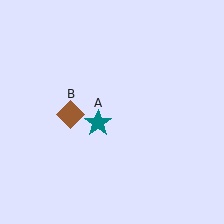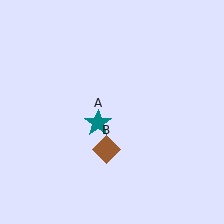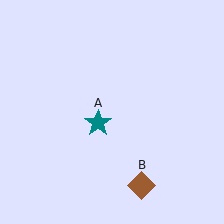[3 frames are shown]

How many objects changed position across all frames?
1 object changed position: brown diamond (object B).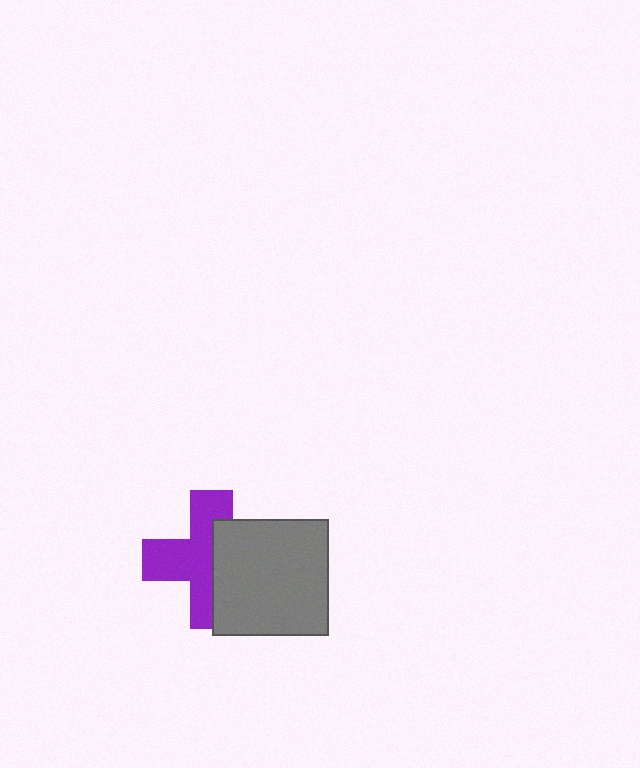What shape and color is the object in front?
The object in front is a gray square.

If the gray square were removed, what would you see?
You would see the complete purple cross.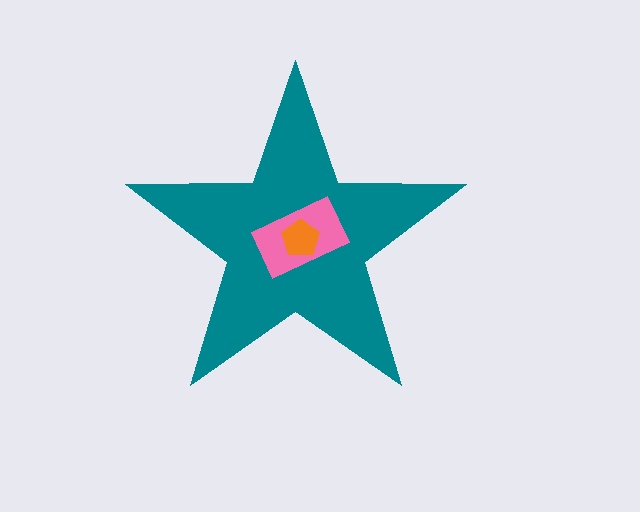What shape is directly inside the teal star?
The pink rectangle.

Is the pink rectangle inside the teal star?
Yes.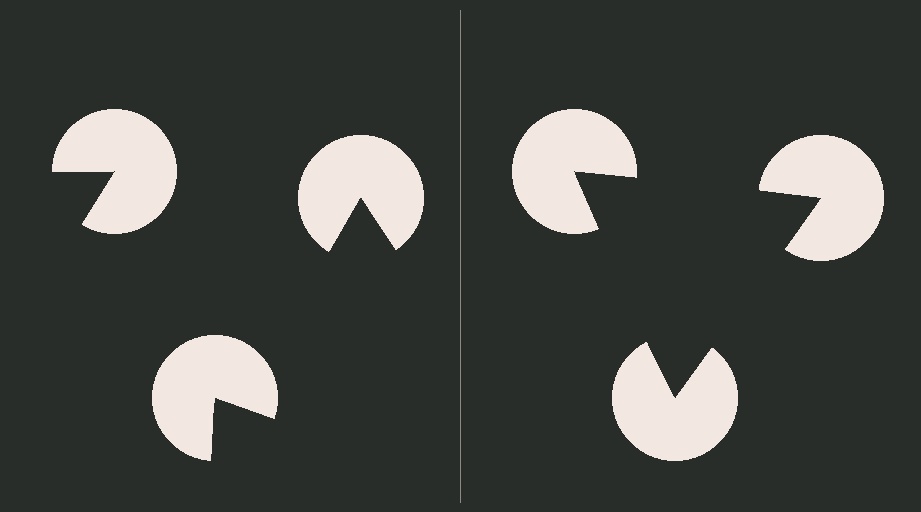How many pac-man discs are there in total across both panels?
6 — 3 on each side.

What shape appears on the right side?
An illusory triangle.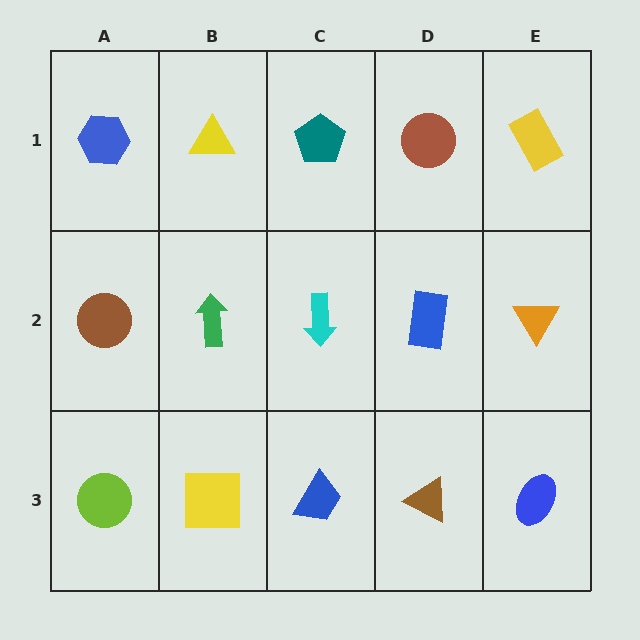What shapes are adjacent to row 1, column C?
A cyan arrow (row 2, column C), a yellow triangle (row 1, column B), a brown circle (row 1, column D).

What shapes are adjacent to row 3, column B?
A green arrow (row 2, column B), a lime circle (row 3, column A), a blue trapezoid (row 3, column C).